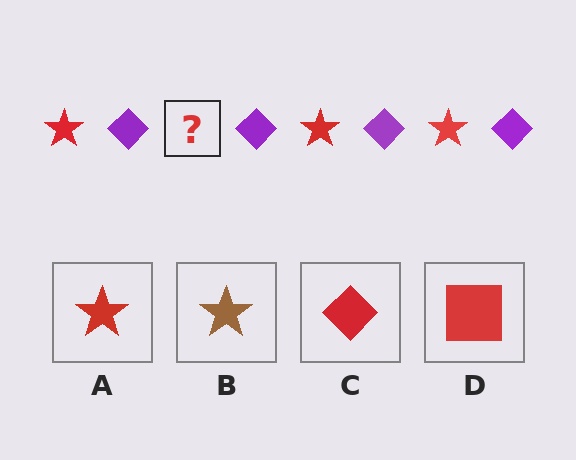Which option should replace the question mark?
Option A.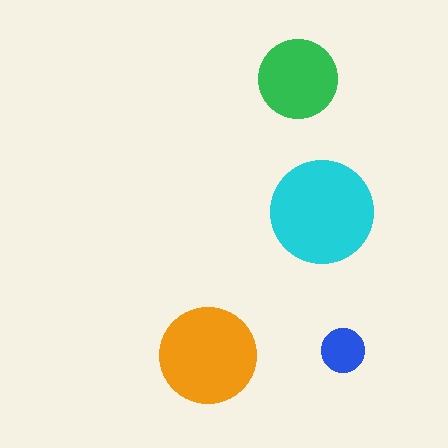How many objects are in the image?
There are 4 objects in the image.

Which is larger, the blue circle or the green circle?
The green one.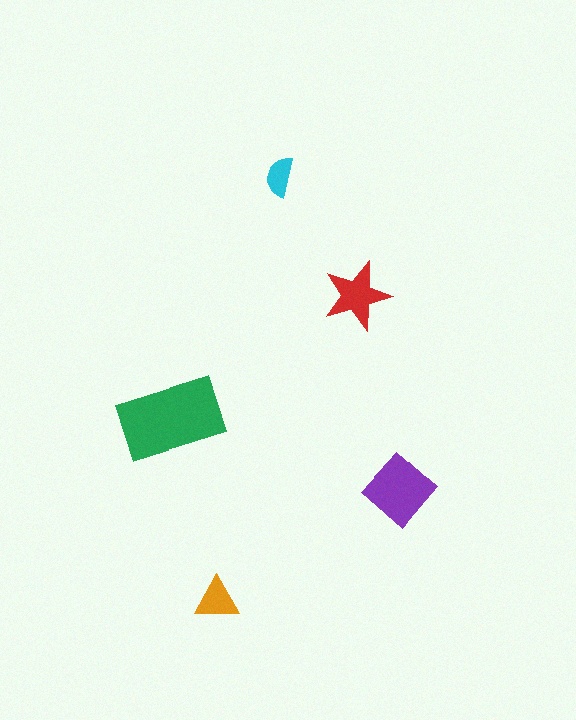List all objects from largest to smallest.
The green rectangle, the purple diamond, the red star, the orange triangle, the cyan semicircle.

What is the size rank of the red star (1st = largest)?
3rd.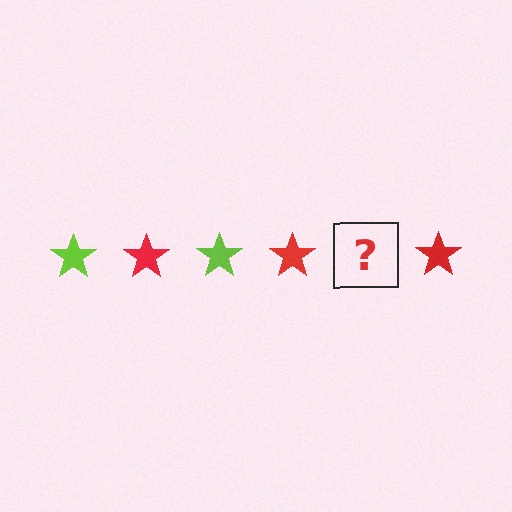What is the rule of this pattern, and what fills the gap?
The rule is that the pattern cycles through lime, red stars. The gap should be filled with a lime star.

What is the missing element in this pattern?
The missing element is a lime star.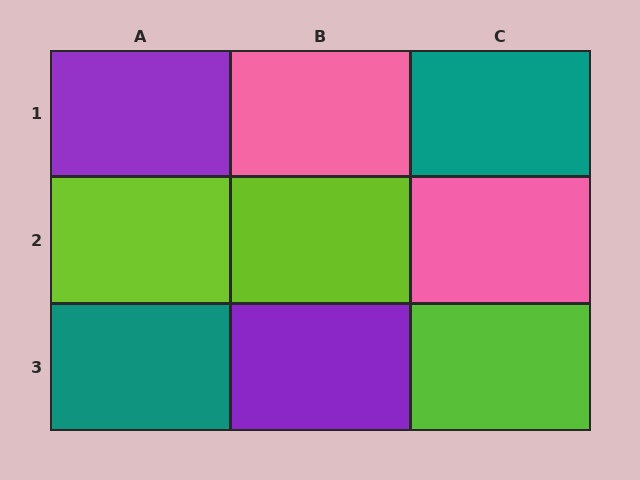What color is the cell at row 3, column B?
Purple.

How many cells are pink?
2 cells are pink.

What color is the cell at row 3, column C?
Lime.